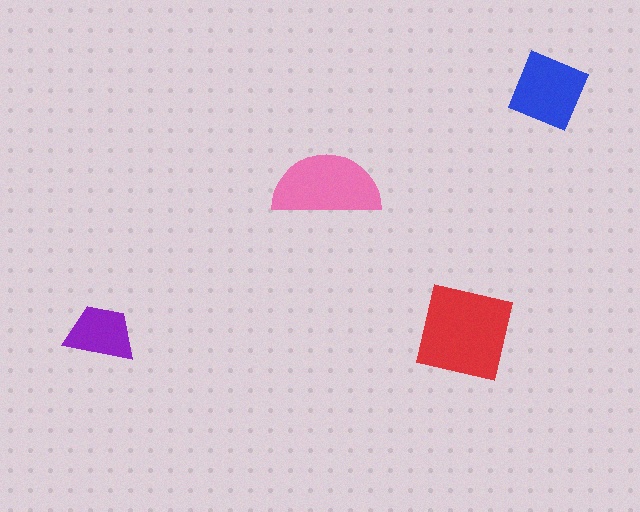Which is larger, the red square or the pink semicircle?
The red square.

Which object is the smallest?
The purple trapezoid.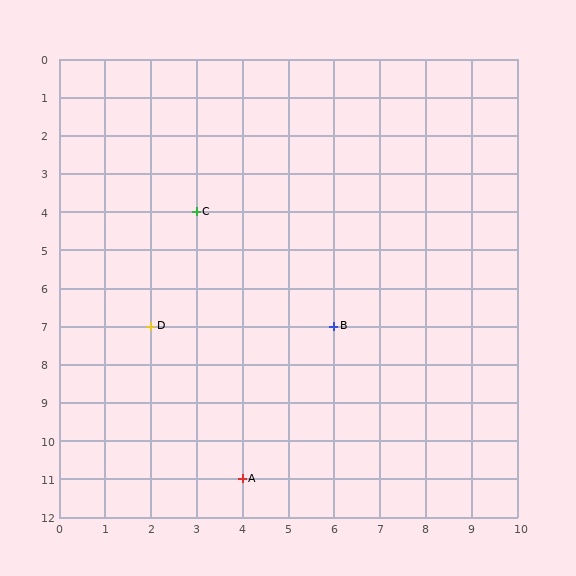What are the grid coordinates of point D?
Point D is at grid coordinates (2, 7).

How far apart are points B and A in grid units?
Points B and A are 2 columns and 4 rows apart (about 4.5 grid units diagonally).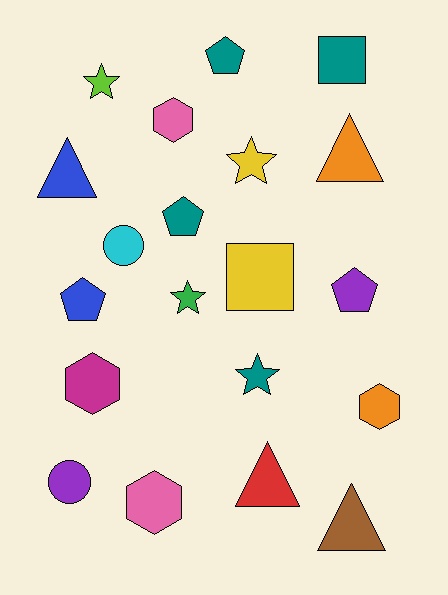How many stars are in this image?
There are 4 stars.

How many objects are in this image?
There are 20 objects.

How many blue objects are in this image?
There are 2 blue objects.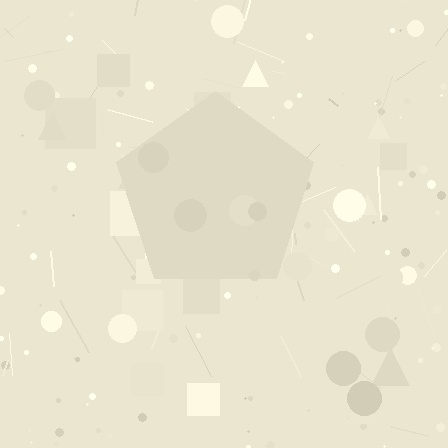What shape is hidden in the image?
A pentagon is hidden in the image.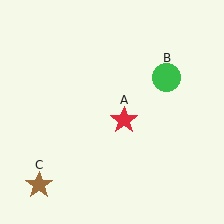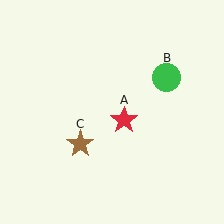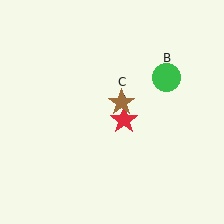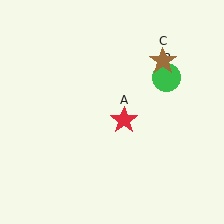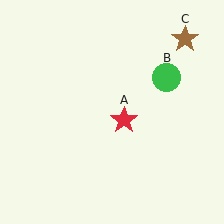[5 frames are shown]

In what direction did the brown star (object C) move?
The brown star (object C) moved up and to the right.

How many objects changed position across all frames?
1 object changed position: brown star (object C).